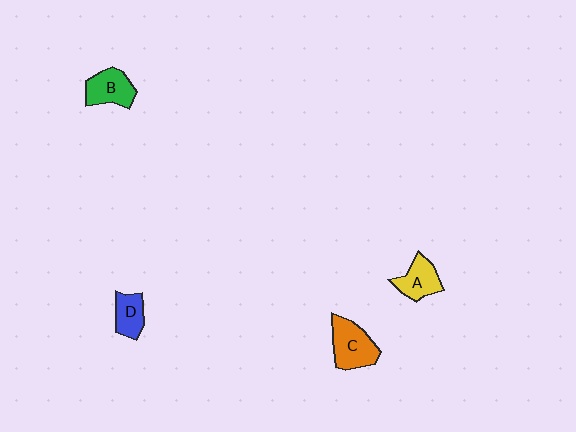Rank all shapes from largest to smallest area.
From largest to smallest: C (orange), B (green), A (yellow), D (blue).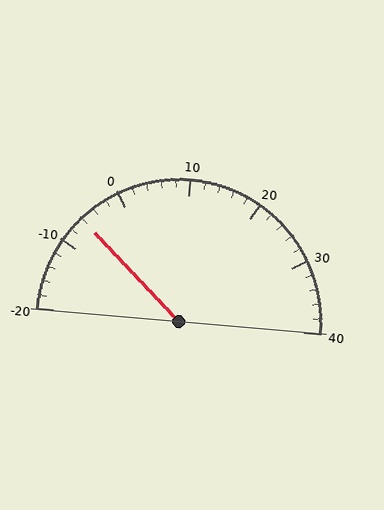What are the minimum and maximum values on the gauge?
The gauge ranges from -20 to 40.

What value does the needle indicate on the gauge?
The needle indicates approximately -6.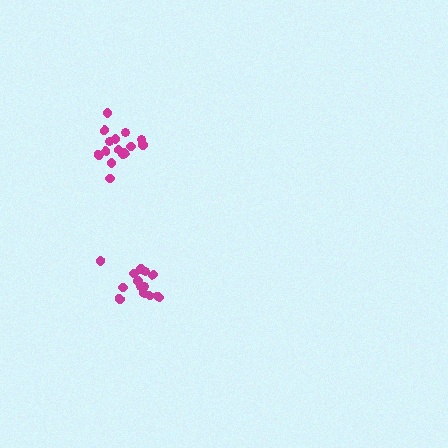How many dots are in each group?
Group 1: 15 dots, Group 2: 14 dots (29 total).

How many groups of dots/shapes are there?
There are 2 groups.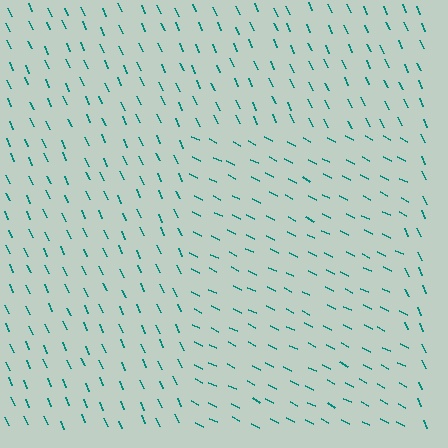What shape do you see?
I see a rectangle.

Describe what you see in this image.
The image is filled with small teal line segments. A rectangle region in the image has lines oriented differently from the surrounding lines, creating a visible texture boundary.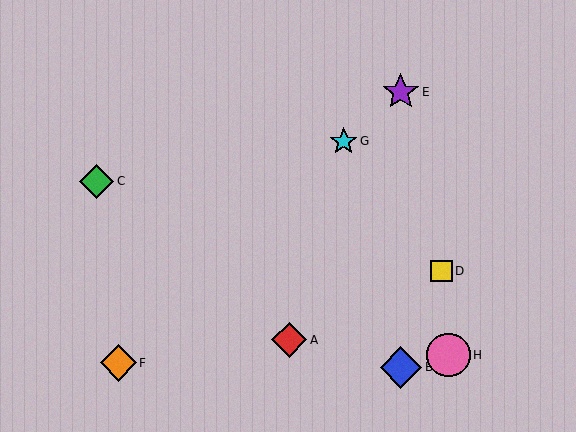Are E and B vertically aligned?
Yes, both are at x≈401.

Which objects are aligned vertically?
Objects B, E are aligned vertically.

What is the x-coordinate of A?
Object A is at x≈289.